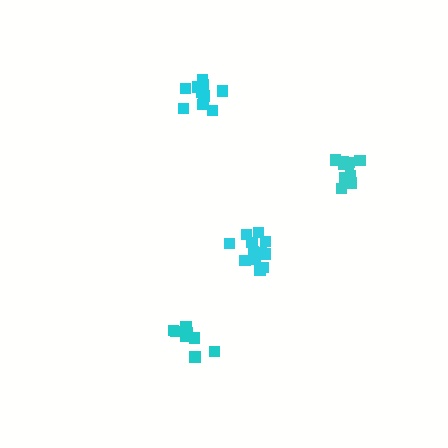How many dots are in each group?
Group 1: 10 dots, Group 2: 9 dots, Group 3: 13 dots, Group 4: 10 dots (42 total).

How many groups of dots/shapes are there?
There are 4 groups.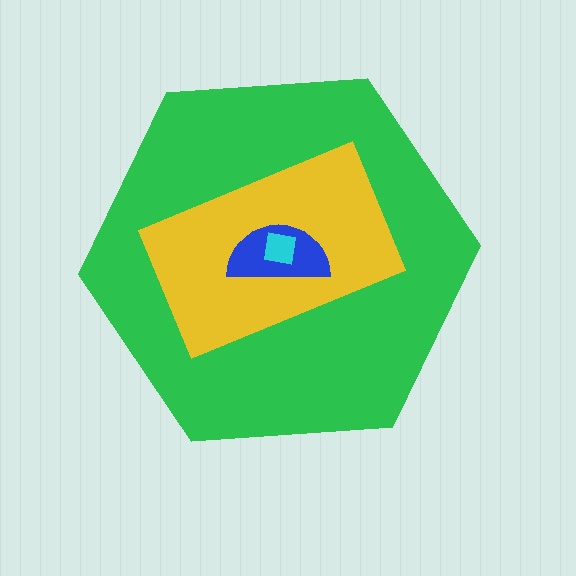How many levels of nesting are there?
4.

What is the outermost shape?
The green hexagon.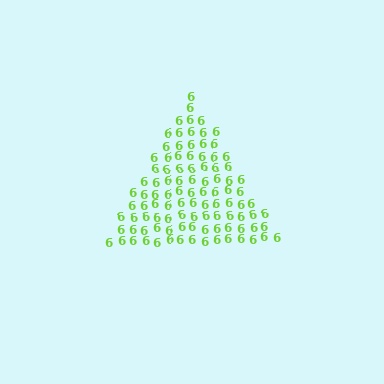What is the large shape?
The large shape is a triangle.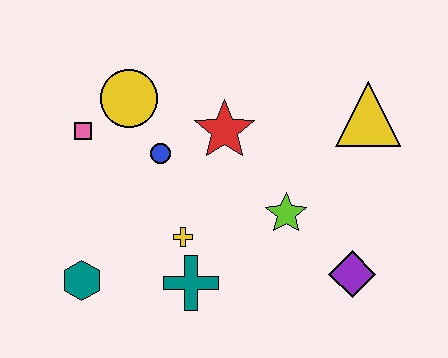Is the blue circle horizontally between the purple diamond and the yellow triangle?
No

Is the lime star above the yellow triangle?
No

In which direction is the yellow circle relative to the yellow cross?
The yellow circle is above the yellow cross.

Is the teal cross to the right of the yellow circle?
Yes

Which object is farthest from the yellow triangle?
The teal hexagon is farthest from the yellow triangle.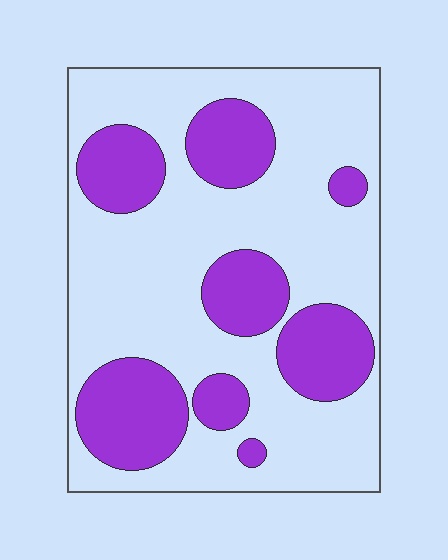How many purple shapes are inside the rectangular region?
8.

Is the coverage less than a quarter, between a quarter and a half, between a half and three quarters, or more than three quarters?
Between a quarter and a half.